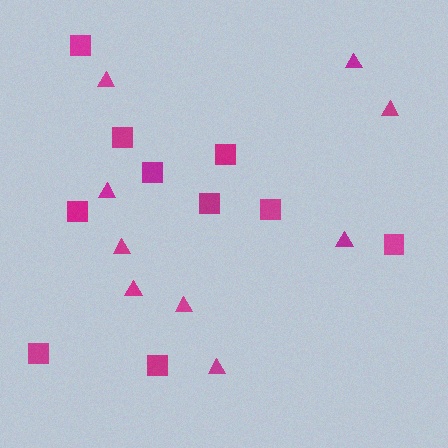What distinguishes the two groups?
There are 2 groups: one group of triangles (9) and one group of squares (10).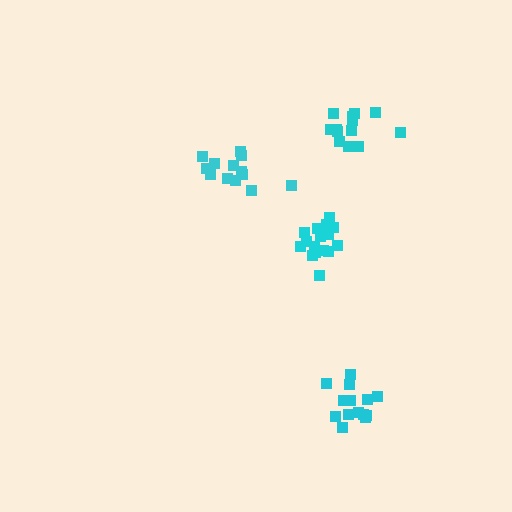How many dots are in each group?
Group 1: 14 dots, Group 2: 13 dots, Group 3: 16 dots, Group 4: 13 dots (56 total).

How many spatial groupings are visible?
There are 4 spatial groupings.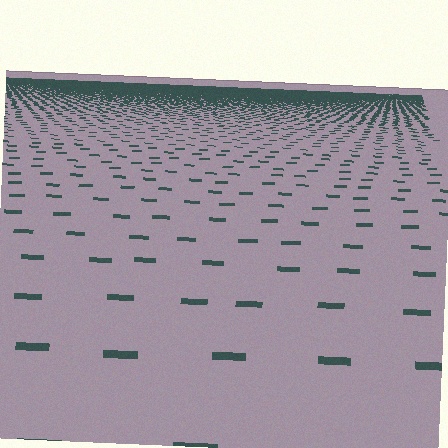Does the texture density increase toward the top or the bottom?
Density increases toward the top.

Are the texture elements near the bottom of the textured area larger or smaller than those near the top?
Larger. Near the bottom, elements are closer to the viewer and appear at a bigger on-screen size.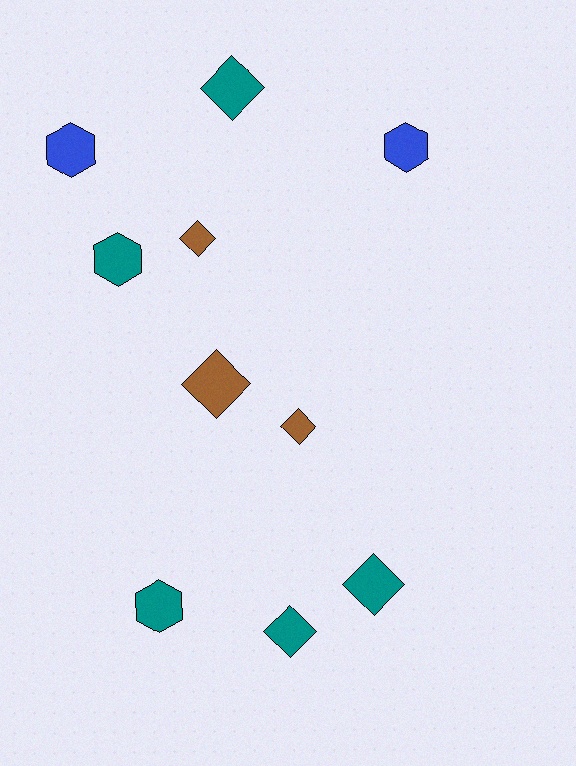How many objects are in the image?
There are 10 objects.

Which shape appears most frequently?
Diamond, with 6 objects.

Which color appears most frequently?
Teal, with 5 objects.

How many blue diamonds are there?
There are no blue diamonds.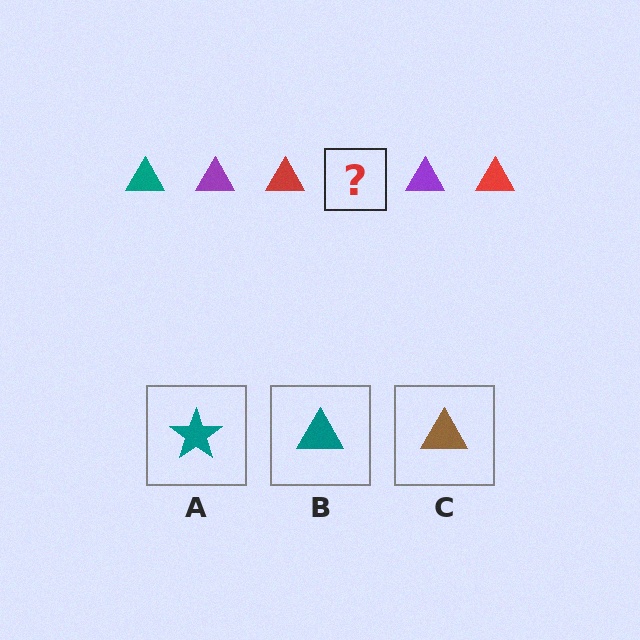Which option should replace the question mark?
Option B.